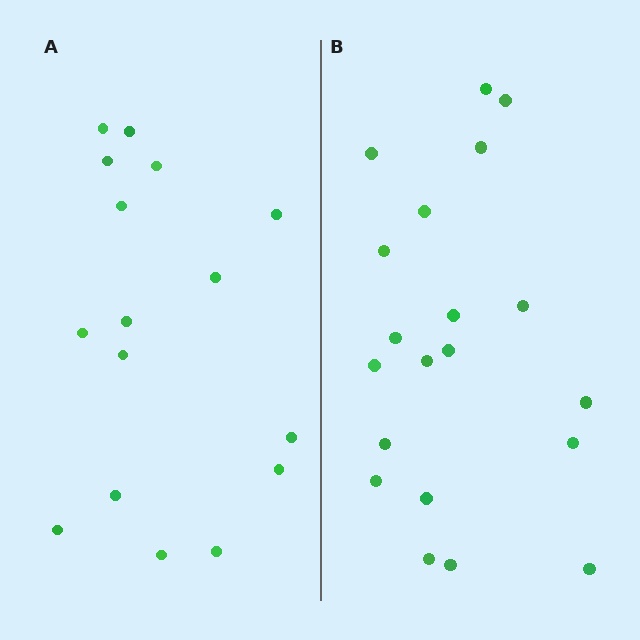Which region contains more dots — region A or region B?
Region B (the right region) has more dots.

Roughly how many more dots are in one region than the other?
Region B has about 4 more dots than region A.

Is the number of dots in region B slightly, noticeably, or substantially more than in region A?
Region B has noticeably more, but not dramatically so. The ratio is roughly 1.2 to 1.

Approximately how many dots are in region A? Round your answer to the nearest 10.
About 20 dots. (The exact count is 16, which rounds to 20.)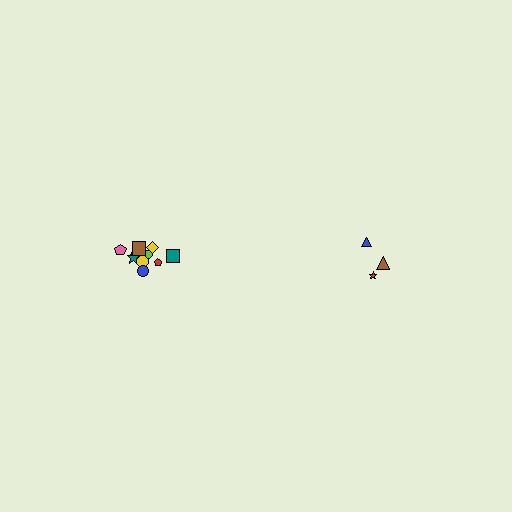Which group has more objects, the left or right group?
The left group.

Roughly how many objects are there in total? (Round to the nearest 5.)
Roughly 15 objects in total.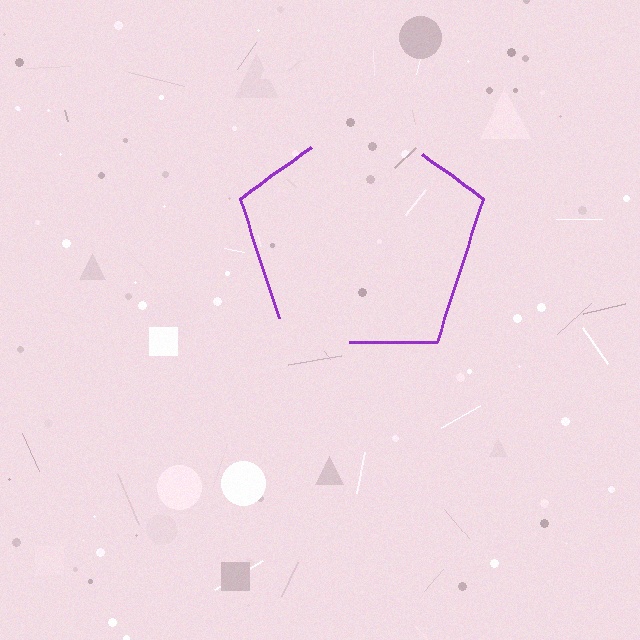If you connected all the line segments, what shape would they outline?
They would outline a pentagon.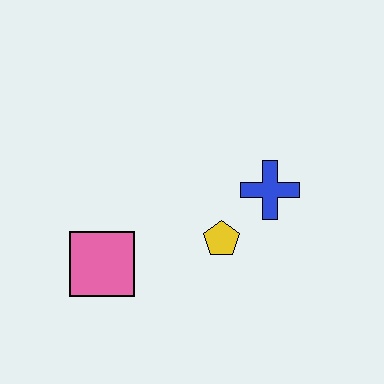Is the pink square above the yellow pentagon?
No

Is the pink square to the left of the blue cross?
Yes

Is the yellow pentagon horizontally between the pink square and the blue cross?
Yes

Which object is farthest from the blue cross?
The pink square is farthest from the blue cross.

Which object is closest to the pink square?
The yellow pentagon is closest to the pink square.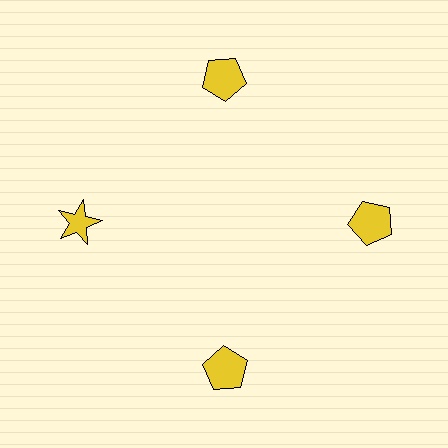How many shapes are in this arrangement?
There are 4 shapes arranged in a ring pattern.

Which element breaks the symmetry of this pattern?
The yellow star at roughly the 9 o'clock position breaks the symmetry. All other shapes are yellow pentagons.